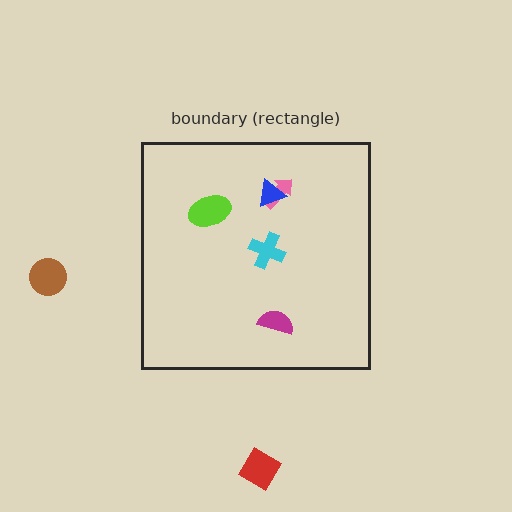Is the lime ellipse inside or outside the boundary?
Inside.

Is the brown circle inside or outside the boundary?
Outside.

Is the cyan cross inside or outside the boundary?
Inside.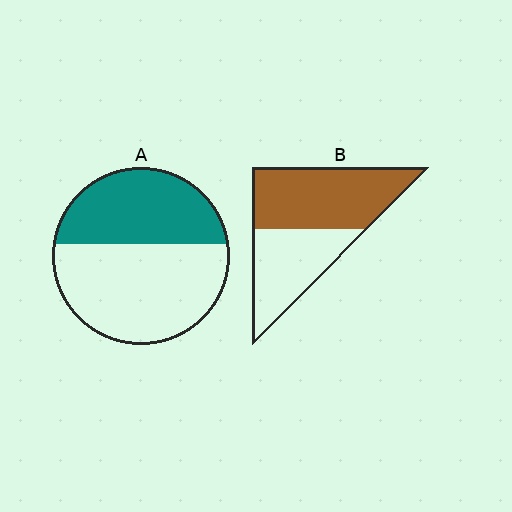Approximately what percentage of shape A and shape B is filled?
A is approximately 40% and B is approximately 55%.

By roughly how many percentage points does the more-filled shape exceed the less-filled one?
By roughly 15 percentage points (B over A).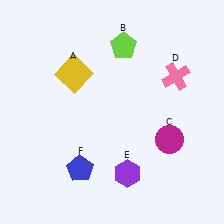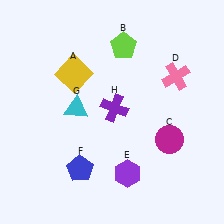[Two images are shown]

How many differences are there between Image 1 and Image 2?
There are 2 differences between the two images.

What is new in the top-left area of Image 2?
A cyan triangle (G) was added in the top-left area of Image 2.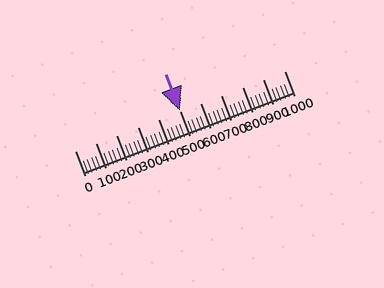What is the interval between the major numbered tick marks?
The major tick marks are spaced 100 units apart.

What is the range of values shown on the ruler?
The ruler shows values from 0 to 1000.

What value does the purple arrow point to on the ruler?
The purple arrow points to approximately 500.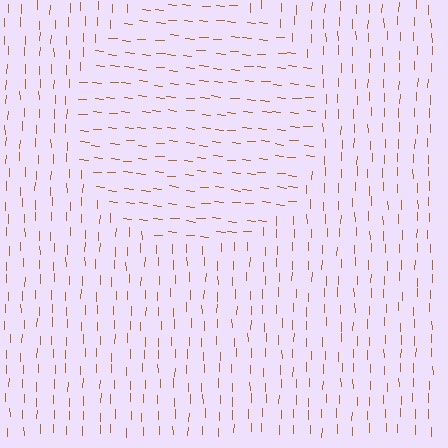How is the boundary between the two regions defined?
The boundary is defined purely by a change in line orientation (approximately 85 degrees difference). All lines are the same color and thickness.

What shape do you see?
I see a circle.